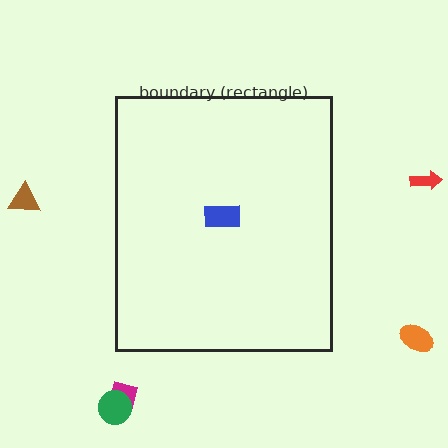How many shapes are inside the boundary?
1 inside, 5 outside.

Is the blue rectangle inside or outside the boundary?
Inside.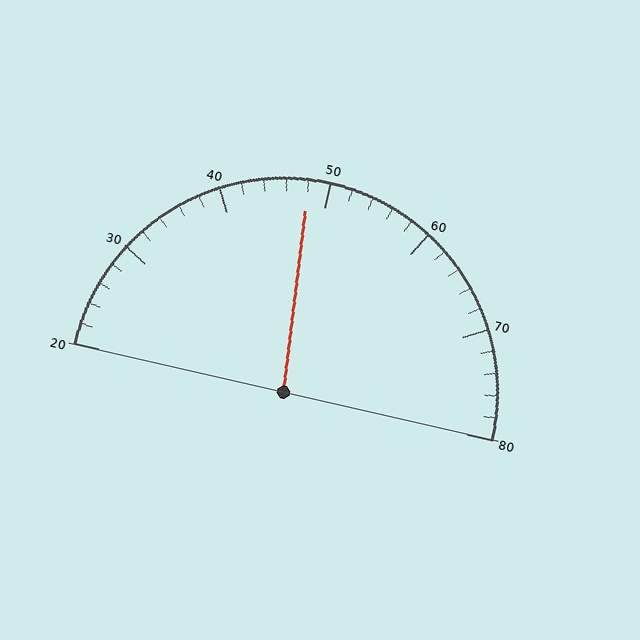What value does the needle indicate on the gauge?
The needle indicates approximately 48.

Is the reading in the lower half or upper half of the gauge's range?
The reading is in the lower half of the range (20 to 80).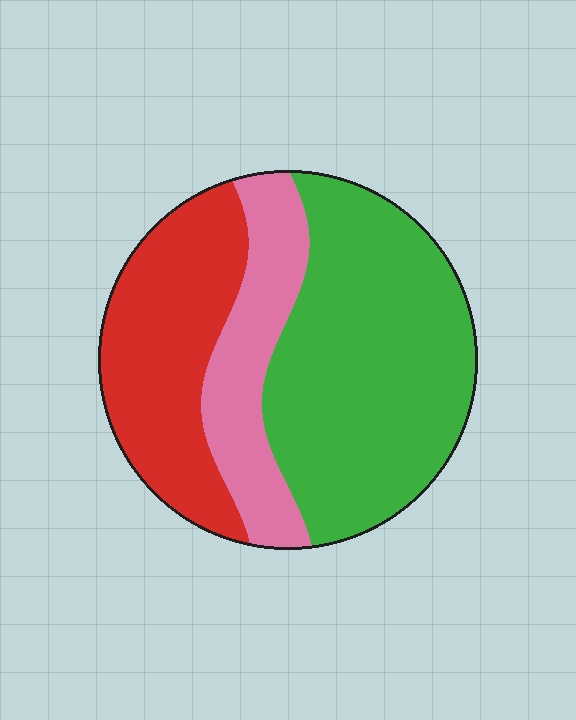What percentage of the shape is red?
Red takes up about one third (1/3) of the shape.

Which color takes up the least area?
Pink, at roughly 20%.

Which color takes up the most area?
Green, at roughly 50%.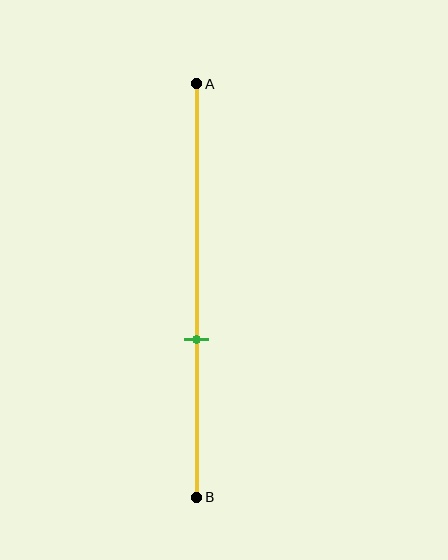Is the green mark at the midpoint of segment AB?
No, the mark is at about 60% from A, not at the 50% midpoint.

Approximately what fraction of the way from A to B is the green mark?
The green mark is approximately 60% of the way from A to B.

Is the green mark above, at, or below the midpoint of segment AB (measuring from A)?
The green mark is below the midpoint of segment AB.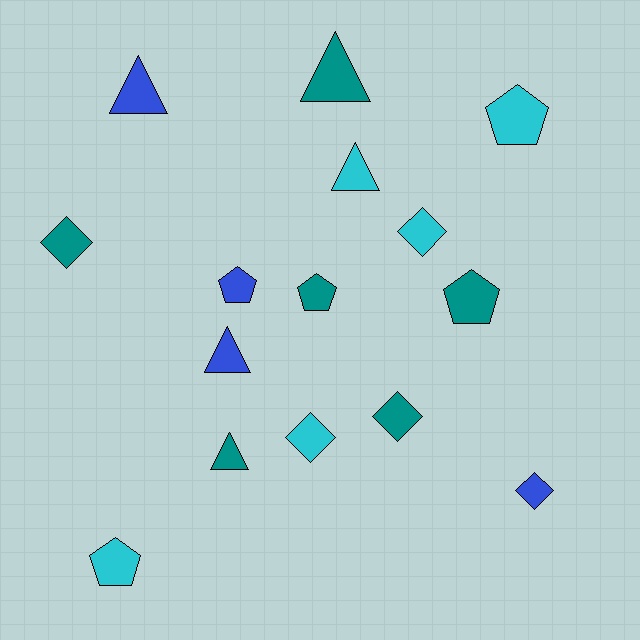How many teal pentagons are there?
There are 2 teal pentagons.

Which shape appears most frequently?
Pentagon, with 5 objects.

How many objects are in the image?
There are 15 objects.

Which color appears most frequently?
Teal, with 6 objects.